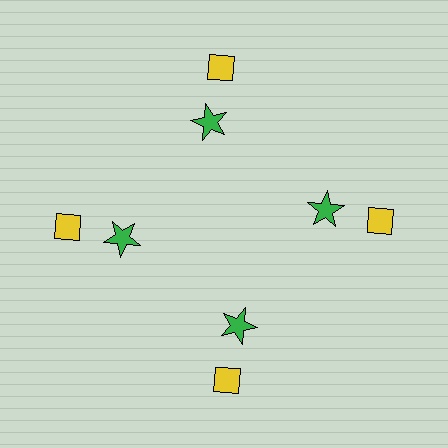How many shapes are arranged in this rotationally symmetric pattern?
There are 8 shapes, arranged in 4 groups of 2.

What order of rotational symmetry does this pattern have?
This pattern has 4-fold rotational symmetry.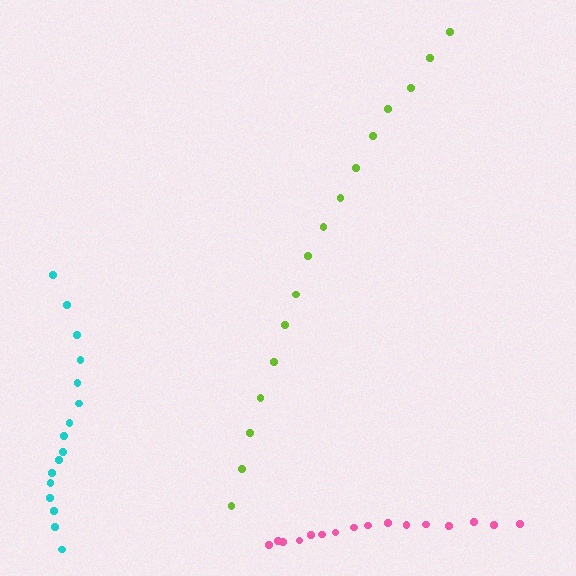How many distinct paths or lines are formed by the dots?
There are 3 distinct paths.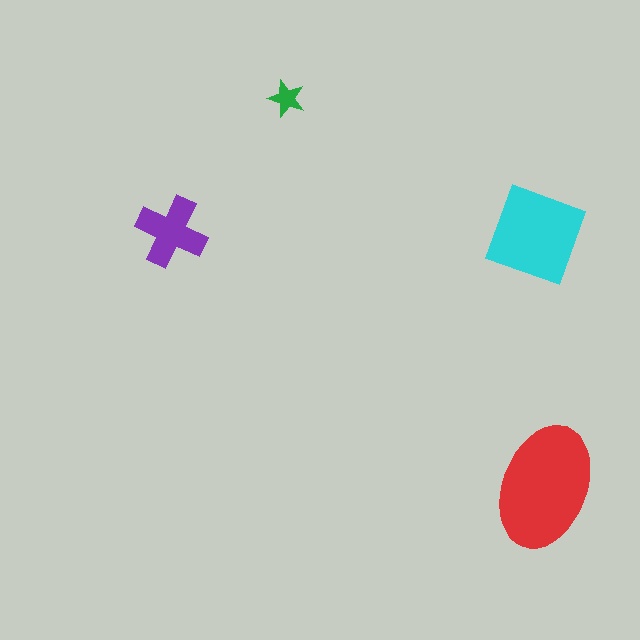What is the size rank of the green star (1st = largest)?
4th.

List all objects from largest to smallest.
The red ellipse, the cyan square, the purple cross, the green star.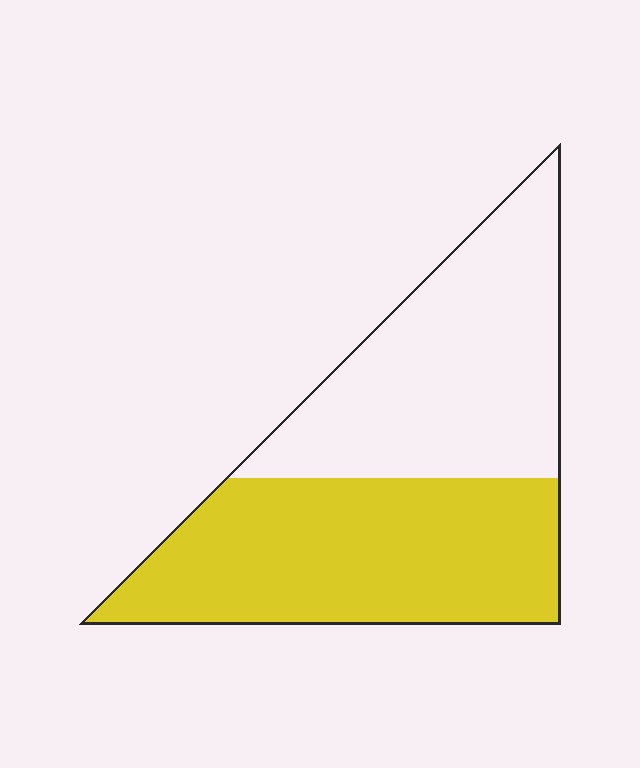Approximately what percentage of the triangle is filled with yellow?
Approximately 50%.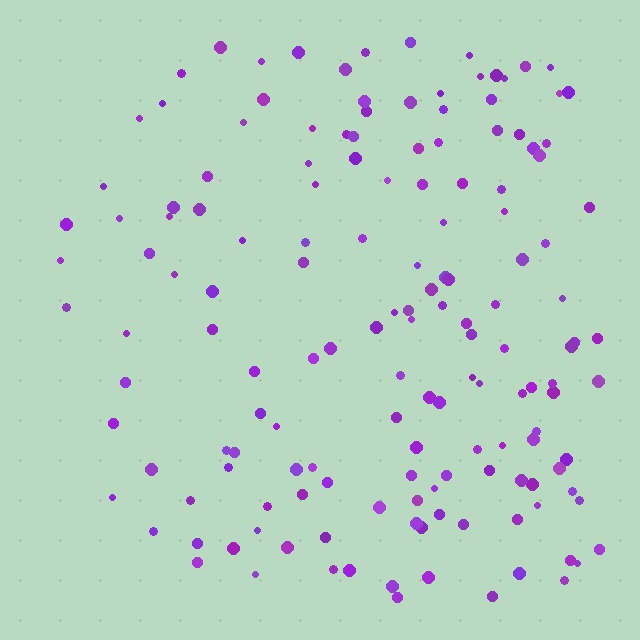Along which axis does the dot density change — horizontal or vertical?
Horizontal.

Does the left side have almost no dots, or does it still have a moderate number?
Still a moderate number, just noticeably fewer than the right.